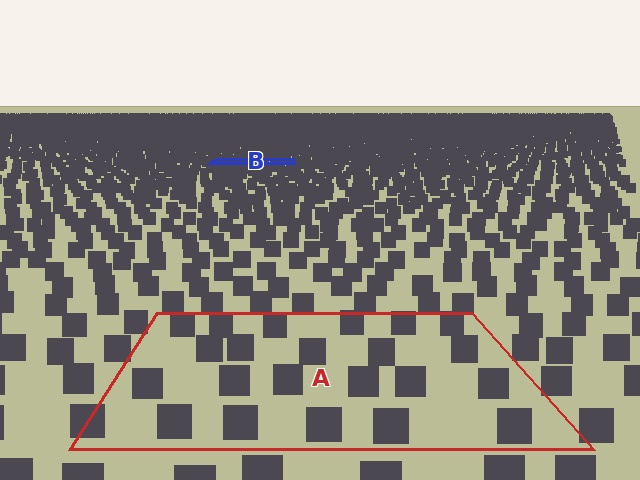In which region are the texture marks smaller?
The texture marks are smaller in region B, because it is farther away.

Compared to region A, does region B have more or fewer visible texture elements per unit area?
Region B has more texture elements per unit area — they are packed more densely because it is farther away.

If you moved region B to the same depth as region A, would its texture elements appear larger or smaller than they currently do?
They would appear larger. At a closer depth, the same texture elements are projected at a bigger on-screen size.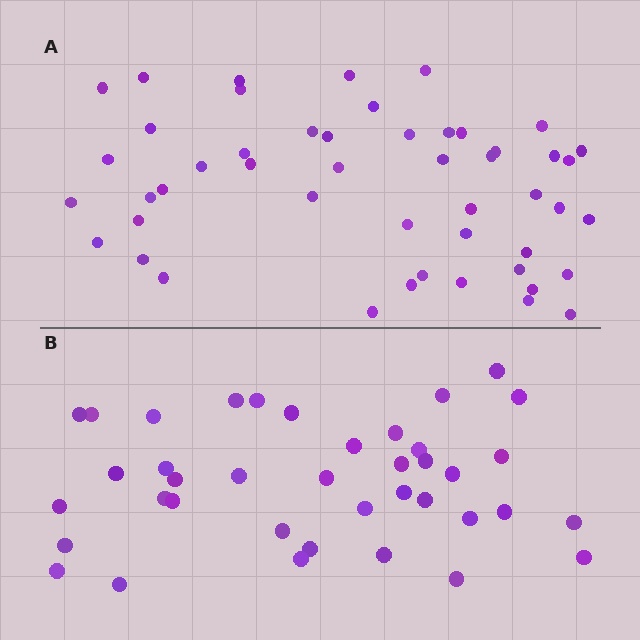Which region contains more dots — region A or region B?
Region A (the top region) has more dots.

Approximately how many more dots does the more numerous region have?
Region A has roughly 10 or so more dots than region B.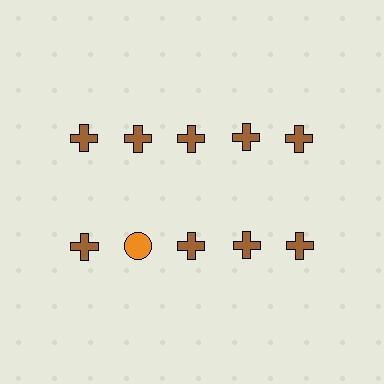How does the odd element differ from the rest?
It differs in both color (orange instead of brown) and shape (circle instead of cross).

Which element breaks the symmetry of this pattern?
The orange circle in the second row, second from left column breaks the symmetry. All other shapes are brown crosses.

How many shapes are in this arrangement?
There are 10 shapes arranged in a grid pattern.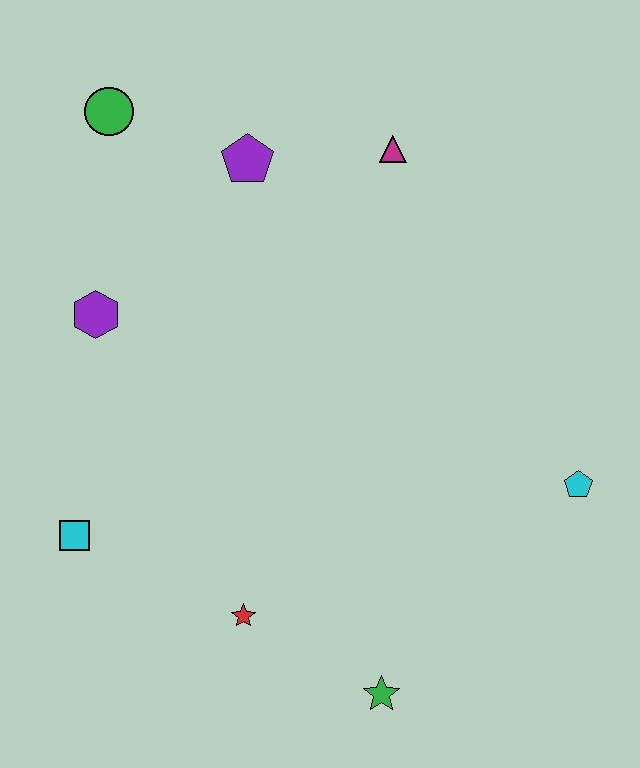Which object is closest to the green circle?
The purple pentagon is closest to the green circle.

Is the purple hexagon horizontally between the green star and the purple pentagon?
No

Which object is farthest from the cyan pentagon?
The green circle is farthest from the cyan pentagon.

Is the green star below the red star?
Yes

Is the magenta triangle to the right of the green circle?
Yes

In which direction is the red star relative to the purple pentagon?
The red star is below the purple pentagon.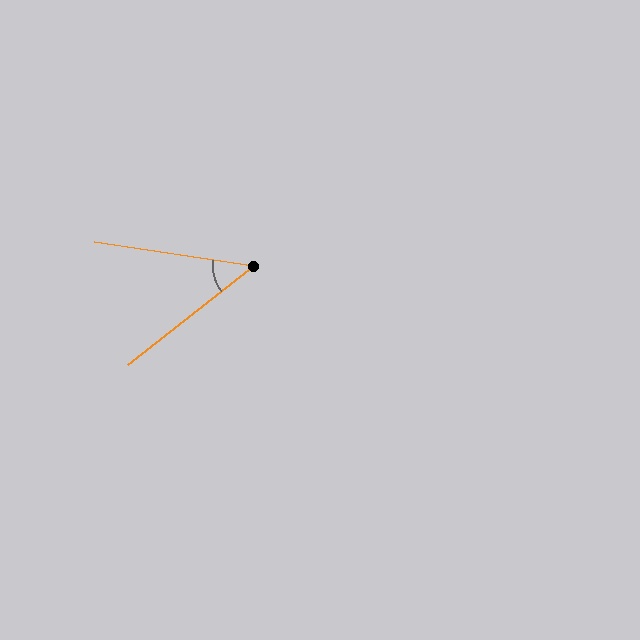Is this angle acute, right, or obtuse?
It is acute.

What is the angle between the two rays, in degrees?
Approximately 47 degrees.